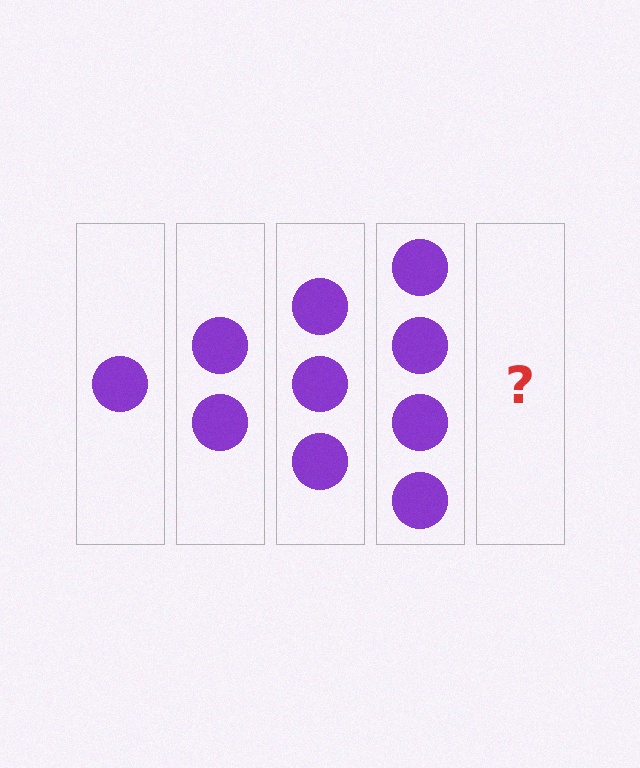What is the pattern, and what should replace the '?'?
The pattern is that each step adds one more circle. The '?' should be 5 circles.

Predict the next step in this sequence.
The next step is 5 circles.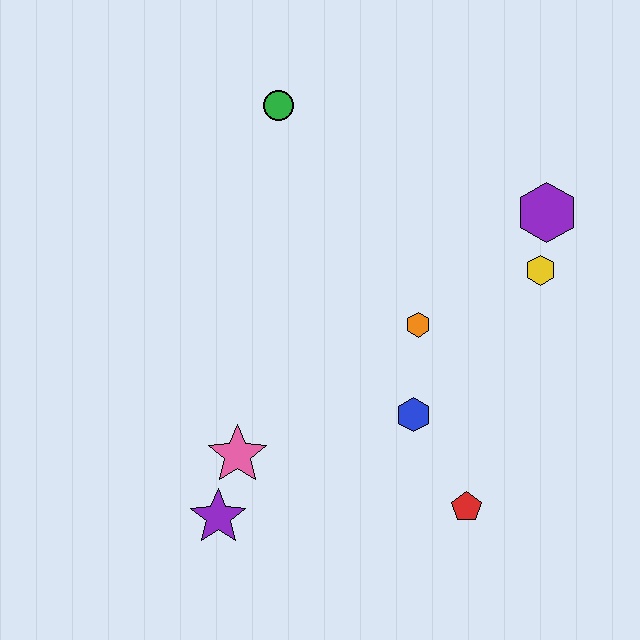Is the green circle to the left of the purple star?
No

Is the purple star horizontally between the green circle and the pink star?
No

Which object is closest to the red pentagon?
The blue hexagon is closest to the red pentagon.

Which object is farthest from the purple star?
The purple hexagon is farthest from the purple star.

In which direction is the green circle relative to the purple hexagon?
The green circle is to the left of the purple hexagon.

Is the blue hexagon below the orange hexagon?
Yes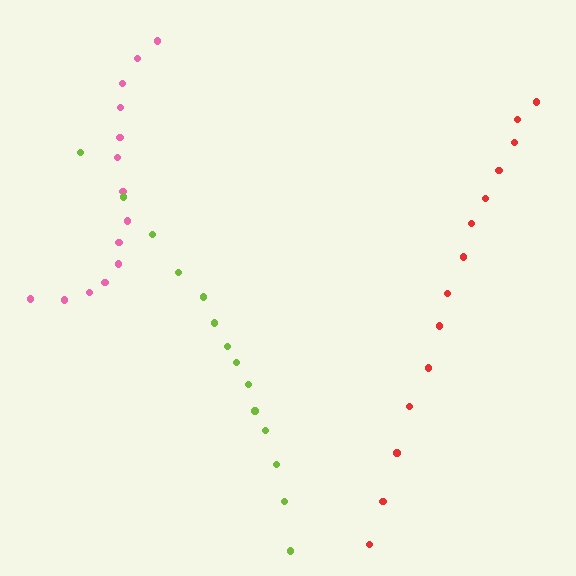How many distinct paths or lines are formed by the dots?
There are 3 distinct paths.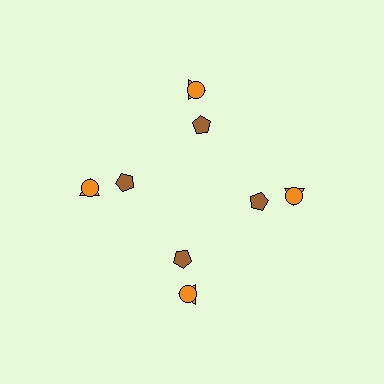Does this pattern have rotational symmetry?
Yes, this pattern has 4-fold rotational symmetry. It looks the same after rotating 90 degrees around the center.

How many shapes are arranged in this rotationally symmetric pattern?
There are 12 shapes, arranged in 4 groups of 3.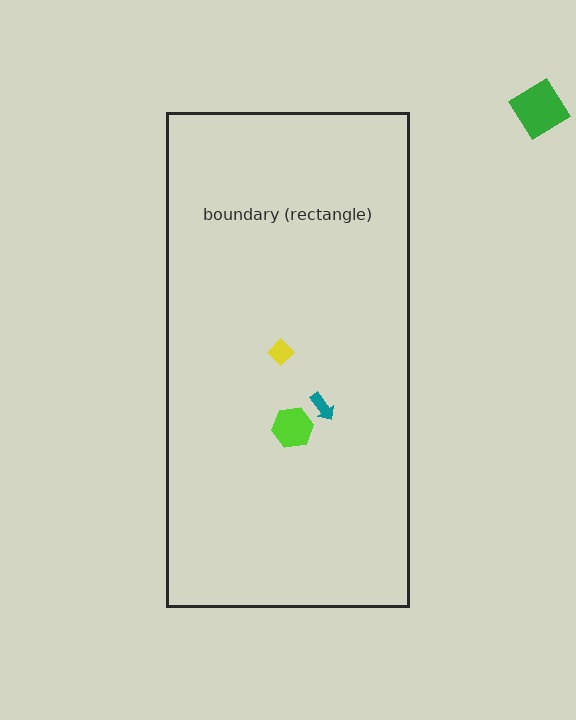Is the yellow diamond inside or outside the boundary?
Inside.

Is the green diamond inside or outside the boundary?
Outside.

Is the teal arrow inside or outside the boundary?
Inside.